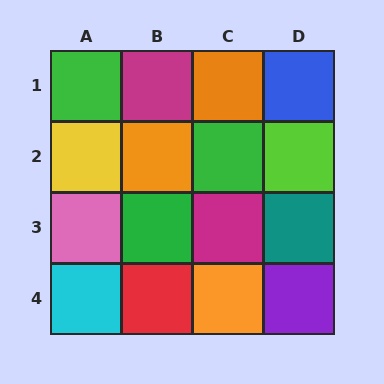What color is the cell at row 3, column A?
Pink.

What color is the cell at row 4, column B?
Red.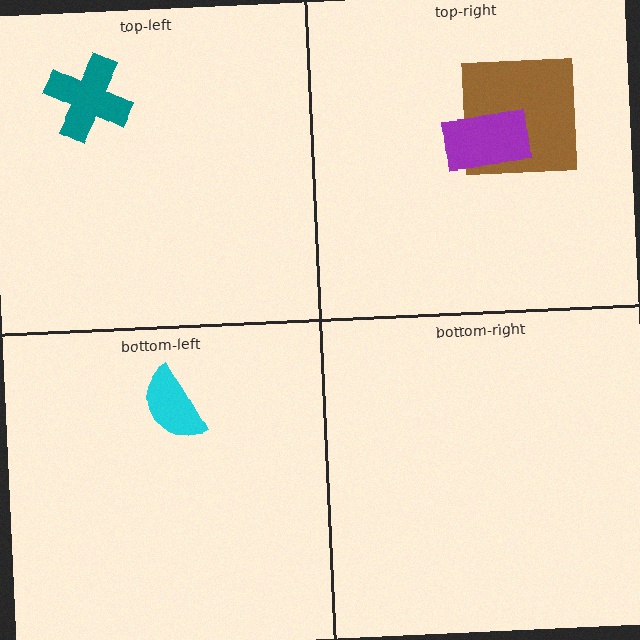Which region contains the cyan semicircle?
The bottom-left region.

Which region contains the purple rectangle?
The top-right region.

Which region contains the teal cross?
The top-left region.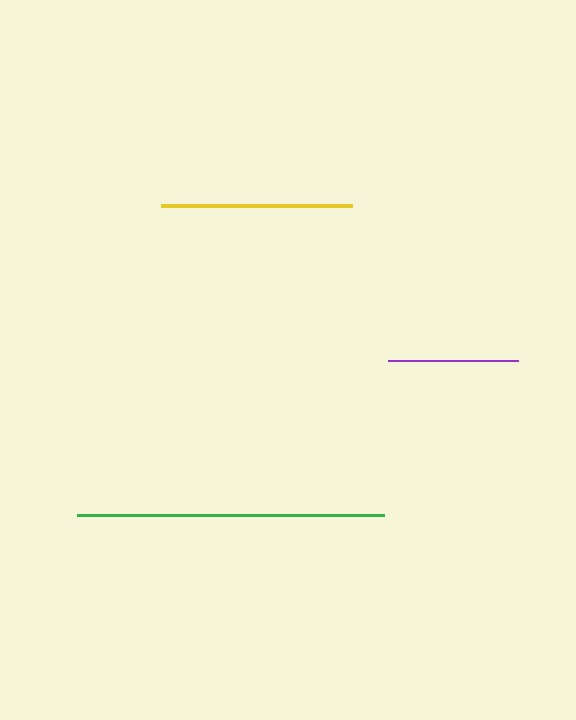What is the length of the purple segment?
The purple segment is approximately 130 pixels long.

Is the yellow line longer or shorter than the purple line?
The yellow line is longer than the purple line.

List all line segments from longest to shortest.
From longest to shortest: green, yellow, purple.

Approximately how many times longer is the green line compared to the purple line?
The green line is approximately 2.4 times the length of the purple line.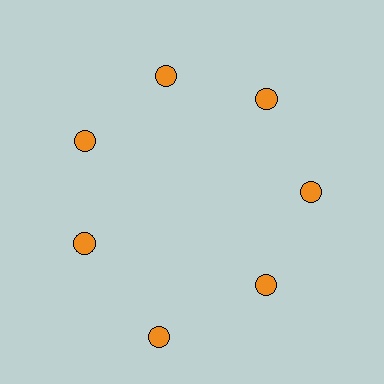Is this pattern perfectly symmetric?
No. The 7 orange circles are arranged in a ring, but one element near the 6 o'clock position is pushed outward from the center, breaking the 7-fold rotational symmetry.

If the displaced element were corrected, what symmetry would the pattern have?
It would have 7-fold rotational symmetry — the pattern would map onto itself every 51 degrees.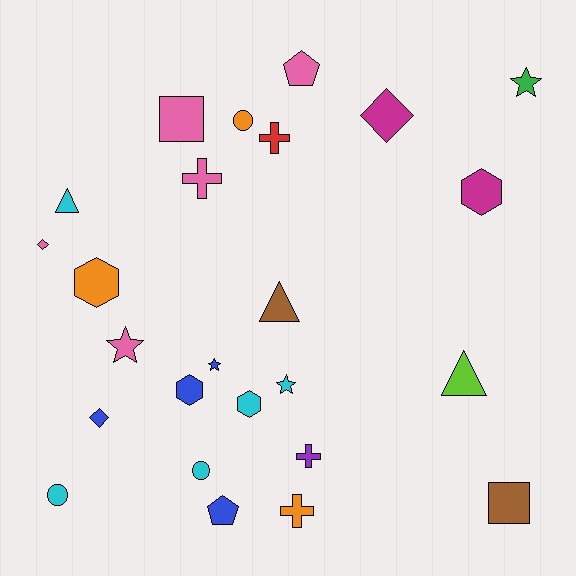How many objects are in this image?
There are 25 objects.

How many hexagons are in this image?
There are 4 hexagons.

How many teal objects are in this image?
There are no teal objects.